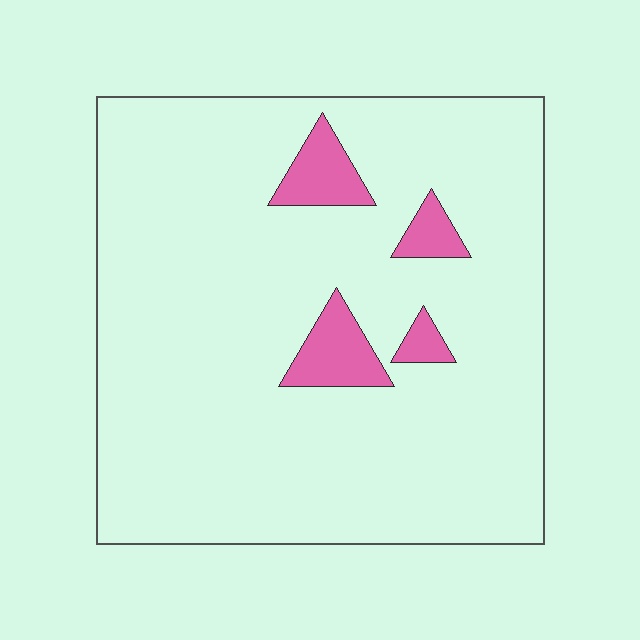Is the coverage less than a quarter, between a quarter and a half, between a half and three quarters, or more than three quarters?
Less than a quarter.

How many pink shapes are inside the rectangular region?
4.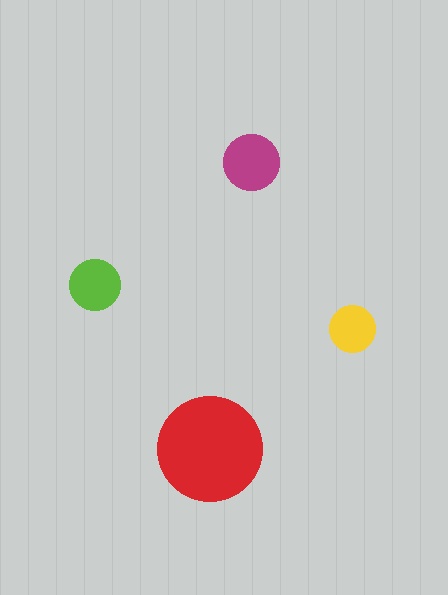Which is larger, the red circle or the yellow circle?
The red one.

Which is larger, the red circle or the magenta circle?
The red one.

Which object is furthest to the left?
The lime circle is leftmost.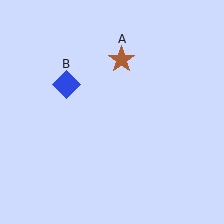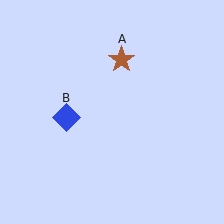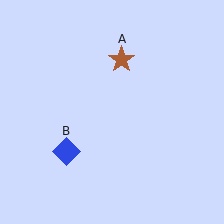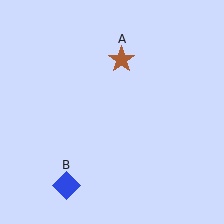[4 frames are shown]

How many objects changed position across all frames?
1 object changed position: blue diamond (object B).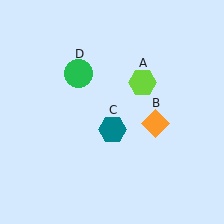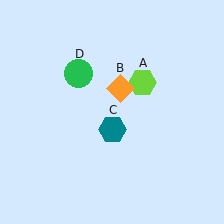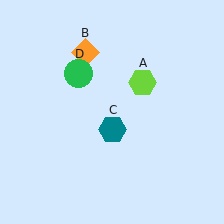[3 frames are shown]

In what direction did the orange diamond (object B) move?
The orange diamond (object B) moved up and to the left.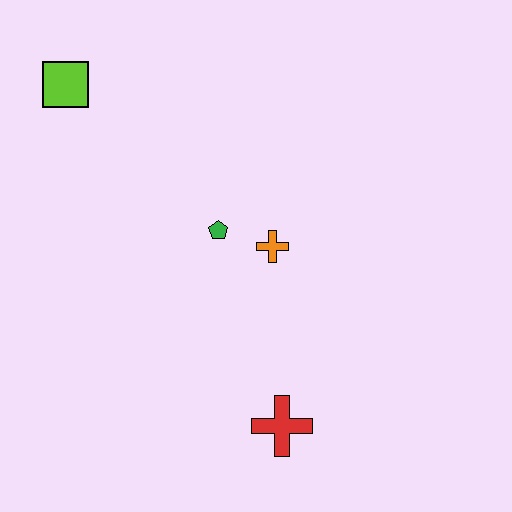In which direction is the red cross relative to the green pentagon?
The red cross is below the green pentagon.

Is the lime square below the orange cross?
No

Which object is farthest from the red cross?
The lime square is farthest from the red cross.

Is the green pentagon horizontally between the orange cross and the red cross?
No